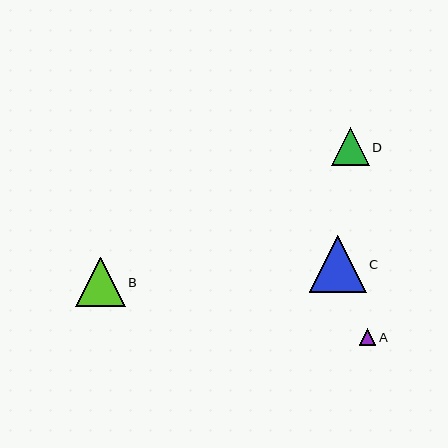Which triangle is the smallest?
Triangle A is the smallest with a size of approximately 16 pixels.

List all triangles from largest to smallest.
From largest to smallest: C, B, D, A.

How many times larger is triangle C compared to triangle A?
Triangle C is approximately 3.5 times the size of triangle A.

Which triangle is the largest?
Triangle C is the largest with a size of approximately 57 pixels.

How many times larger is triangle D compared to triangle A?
Triangle D is approximately 2.3 times the size of triangle A.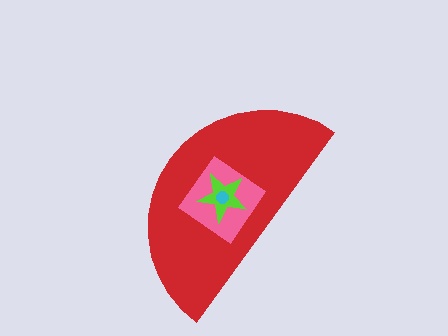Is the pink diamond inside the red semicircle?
Yes.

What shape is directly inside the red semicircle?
The pink diamond.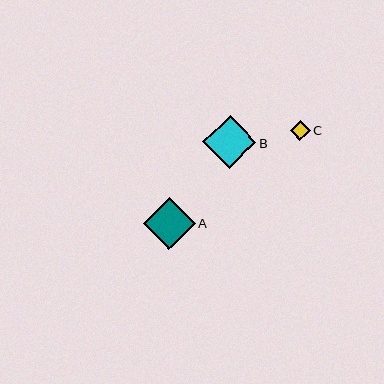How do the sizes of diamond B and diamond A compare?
Diamond B and diamond A are approximately the same size.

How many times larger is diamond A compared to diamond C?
Diamond A is approximately 2.6 times the size of diamond C.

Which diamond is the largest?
Diamond B is the largest with a size of approximately 53 pixels.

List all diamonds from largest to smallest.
From largest to smallest: B, A, C.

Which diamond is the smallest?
Diamond C is the smallest with a size of approximately 20 pixels.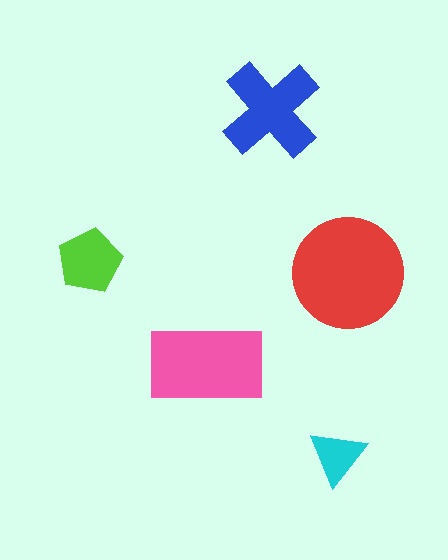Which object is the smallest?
The cyan triangle.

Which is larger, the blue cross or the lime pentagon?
The blue cross.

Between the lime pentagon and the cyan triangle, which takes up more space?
The lime pentagon.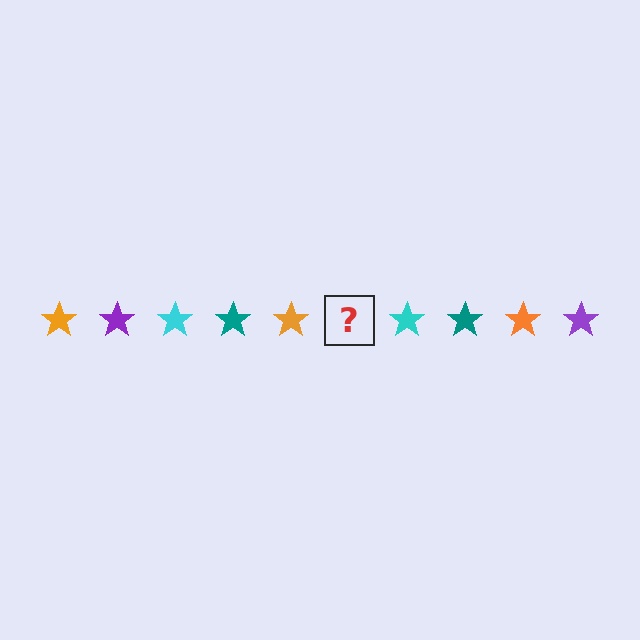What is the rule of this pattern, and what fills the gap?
The rule is that the pattern cycles through orange, purple, cyan, teal stars. The gap should be filled with a purple star.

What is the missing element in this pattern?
The missing element is a purple star.